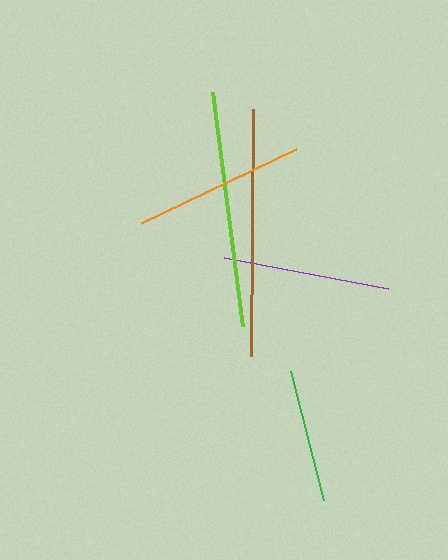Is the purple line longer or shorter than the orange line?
The orange line is longer than the purple line.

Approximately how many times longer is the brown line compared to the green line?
The brown line is approximately 1.9 times the length of the green line.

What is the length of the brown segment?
The brown segment is approximately 247 pixels long.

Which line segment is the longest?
The brown line is the longest at approximately 247 pixels.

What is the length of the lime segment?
The lime segment is approximately 236 pixels long.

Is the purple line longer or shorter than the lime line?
The lime line is longer than the purple line.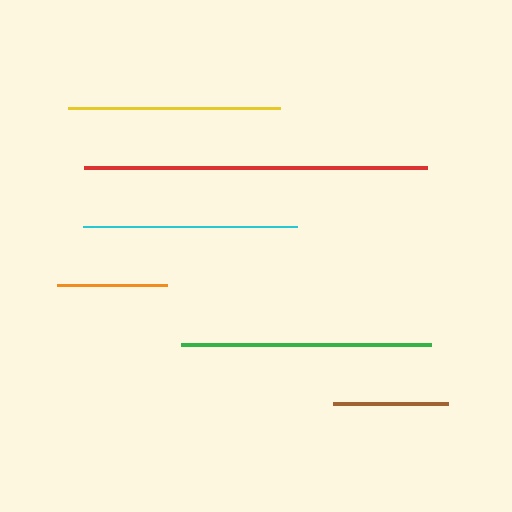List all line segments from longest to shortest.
From longest to shortest: red, green, cyan, yellow, brown, orange.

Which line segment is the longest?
The red line is the longest at approximately 343 pixels.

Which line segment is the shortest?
The orange line is the shortest at approximately 110 pixels.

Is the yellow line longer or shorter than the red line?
The red line is longer than the yellow line.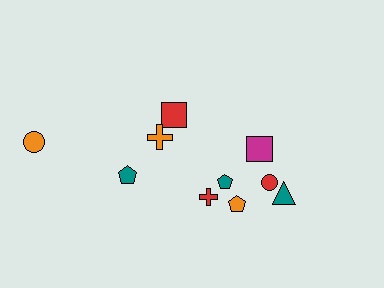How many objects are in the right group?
There are 6 objects.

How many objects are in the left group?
There are 4 objects.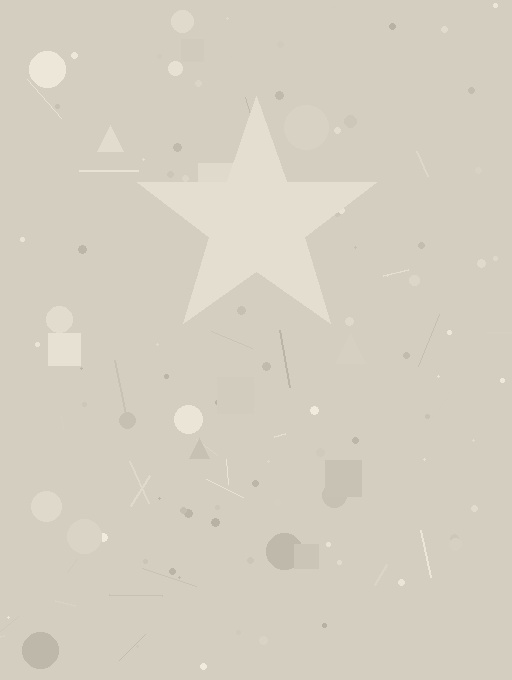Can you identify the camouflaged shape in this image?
The camouflaged shape is a star.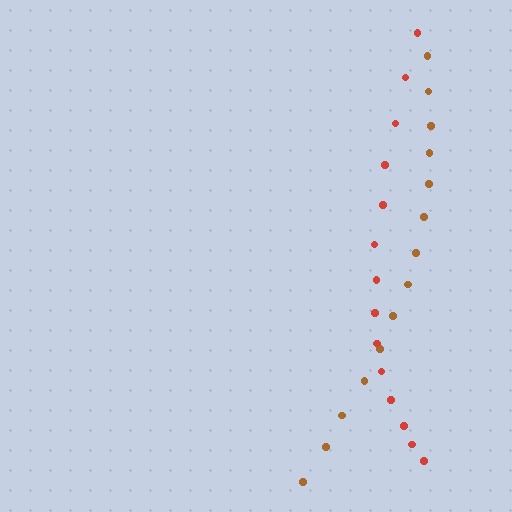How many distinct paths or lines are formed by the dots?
There are 2 distinct paths.